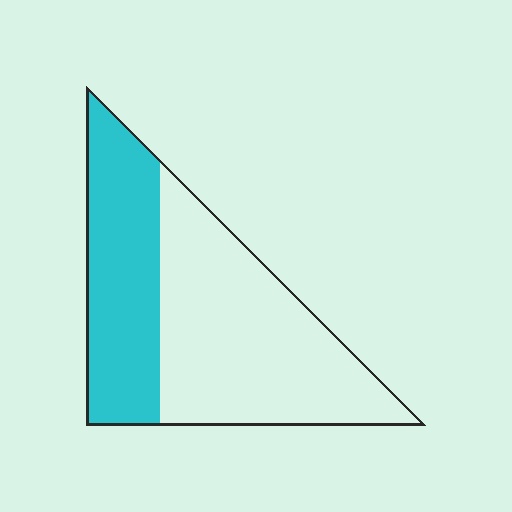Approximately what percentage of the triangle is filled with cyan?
Approximately 40%.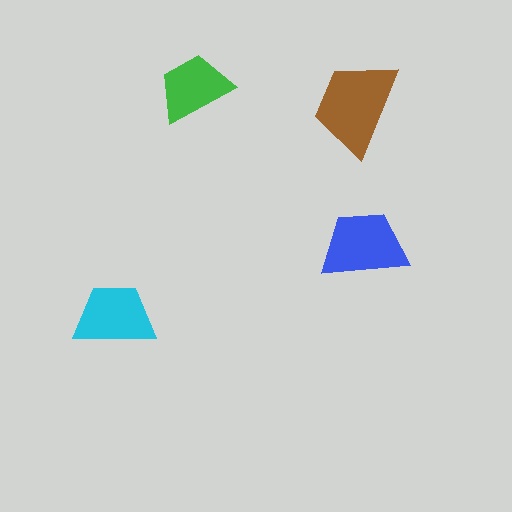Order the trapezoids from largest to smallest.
the brown one, the blue one, the cyan one, the green one.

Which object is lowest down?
The cyan trapezoid is bottommost.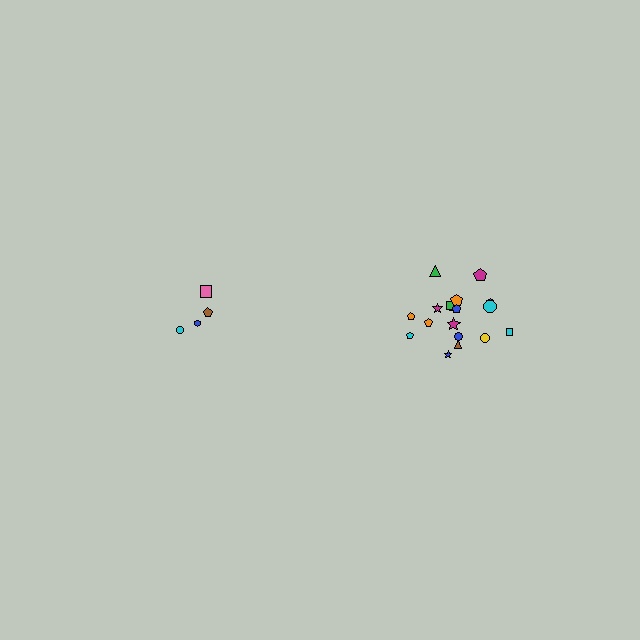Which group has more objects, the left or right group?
The right group.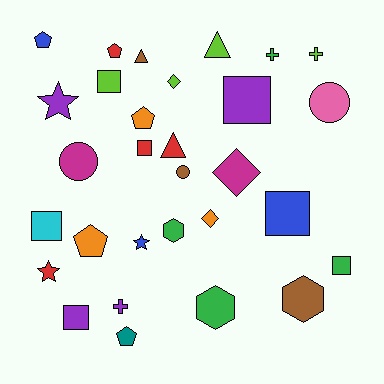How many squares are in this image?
There are 7 squares.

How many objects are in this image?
There are 30 objects.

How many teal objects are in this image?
There is 1 teal object.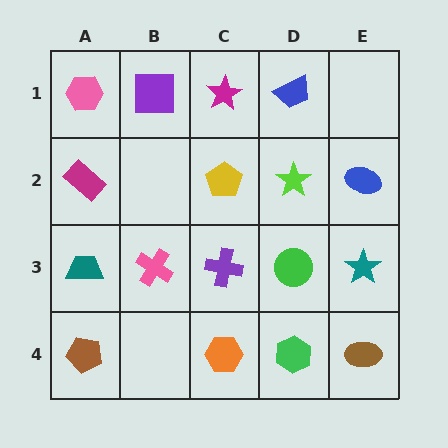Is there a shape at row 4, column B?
No, that cell is empty.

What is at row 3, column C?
A purple cross.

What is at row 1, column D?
A blue trapezoid.